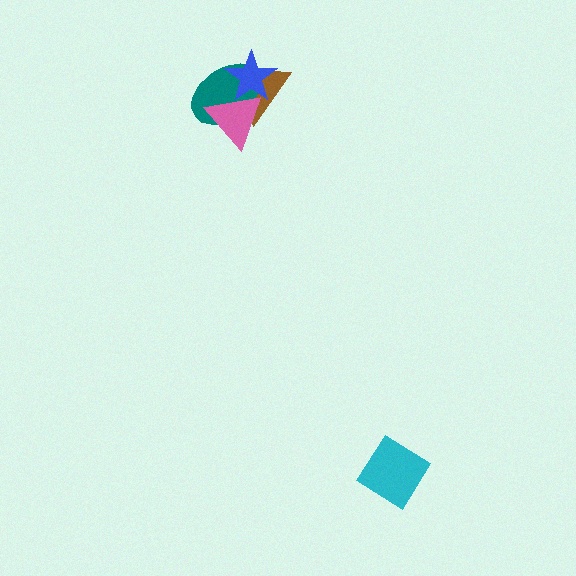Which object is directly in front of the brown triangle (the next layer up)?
The teal ellipse is directly in front of the brown triangle.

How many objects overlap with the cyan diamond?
0 objects overlap with the cyan diamond.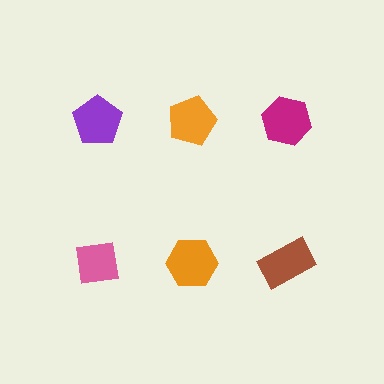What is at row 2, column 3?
A brown rectangle.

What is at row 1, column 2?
An orange pentagon.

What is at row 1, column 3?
A magenta hexagon.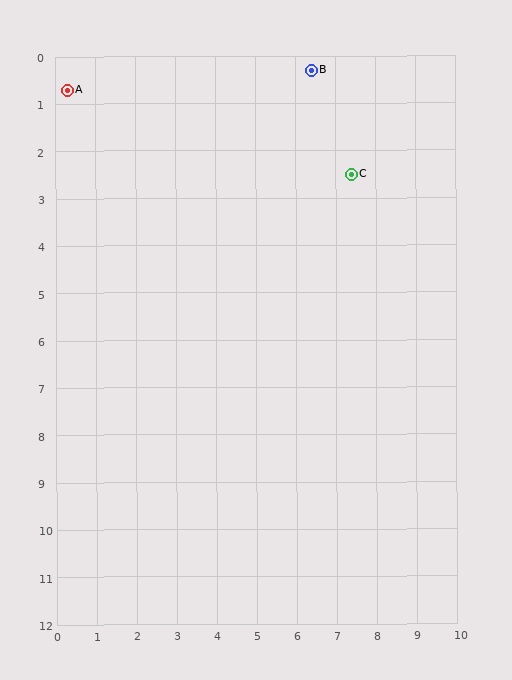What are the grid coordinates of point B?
Point B is at approximately (6.4, 0.3).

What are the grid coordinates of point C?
Point C is at approximately (7.4, 2.5).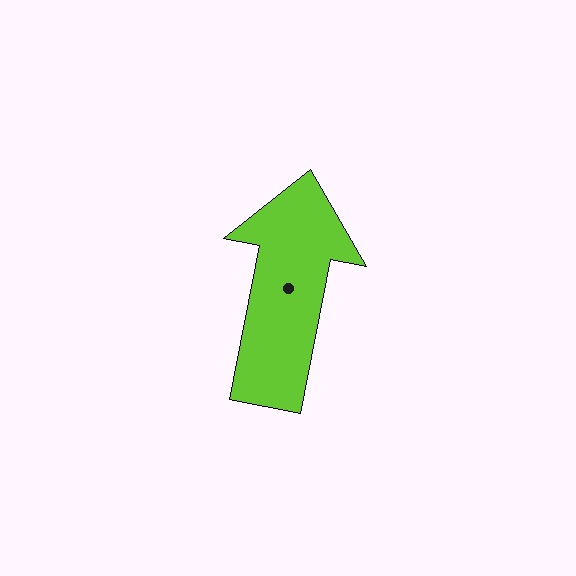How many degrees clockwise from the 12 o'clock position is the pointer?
Approximately 11 degrees.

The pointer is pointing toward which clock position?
Roughly 12 o'clock.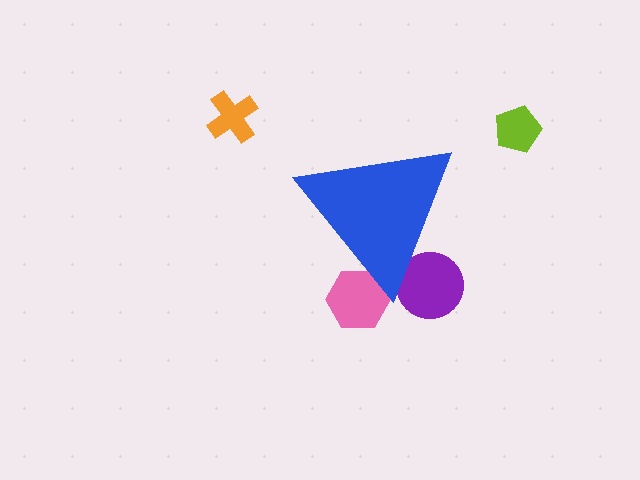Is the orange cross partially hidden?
No, the orange cross is fully visible.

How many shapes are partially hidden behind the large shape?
2 shapes are partially hidden.